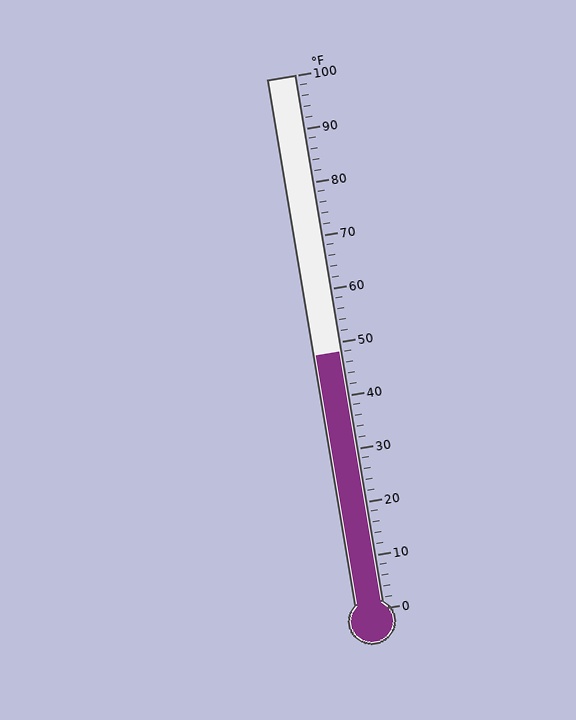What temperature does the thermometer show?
The thermometer shows approximately 48°F.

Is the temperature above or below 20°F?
The temperature is above 20°F.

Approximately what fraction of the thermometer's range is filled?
The thermometer is filled to approximately 50% of its range.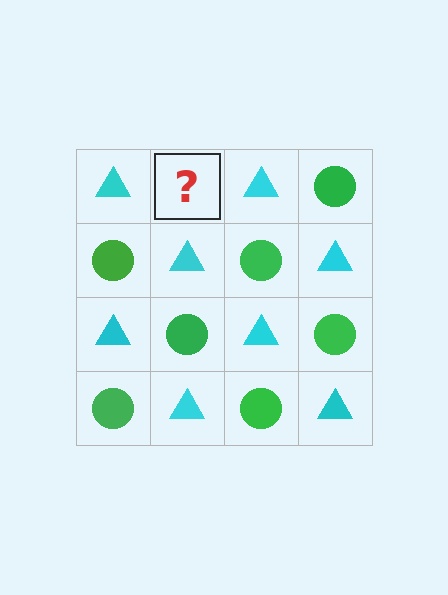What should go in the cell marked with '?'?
The missing cell should contain a green circle.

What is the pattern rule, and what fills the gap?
The rule is that it alternates cyan triangle and green circle in a checkerboard pattern. The gap should be filled with a green circle.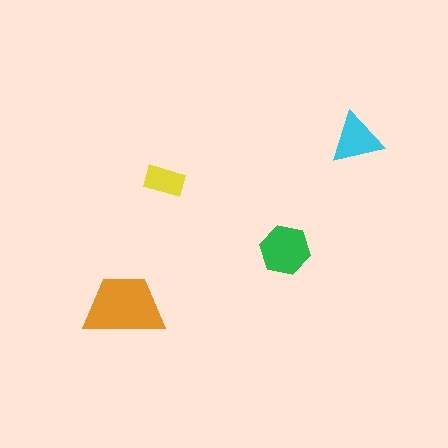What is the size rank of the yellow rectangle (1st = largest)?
4th.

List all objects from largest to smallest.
The orange trapezoid, the green hexagon, the cyan triangle, the yellow rectangle.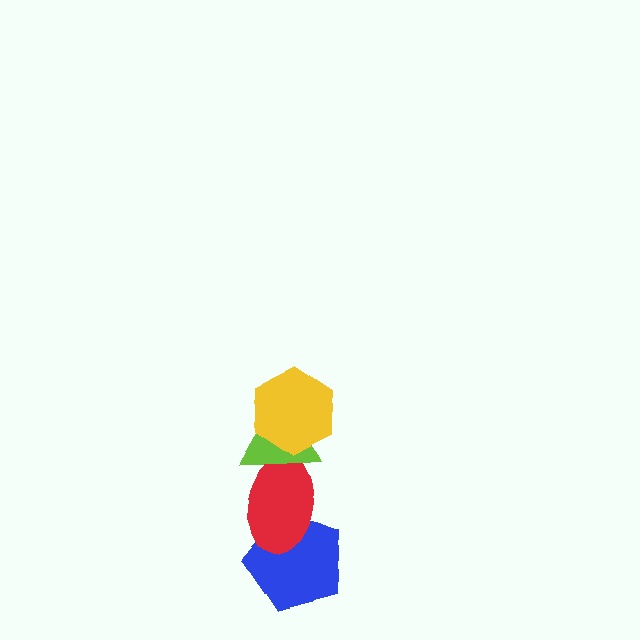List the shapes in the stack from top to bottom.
From top to bottom: the yellow hexagon, the lime triangle, the red ellipse, the blue pentagon.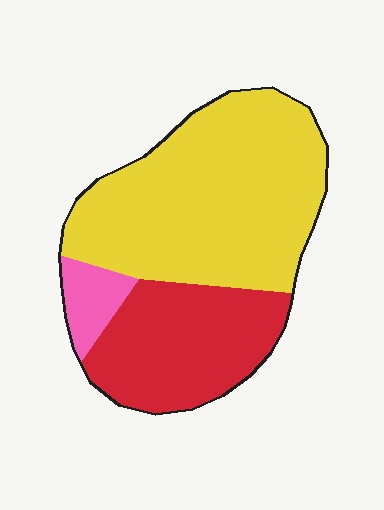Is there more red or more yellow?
Yellow.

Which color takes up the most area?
Yellow, at roughly 60%.